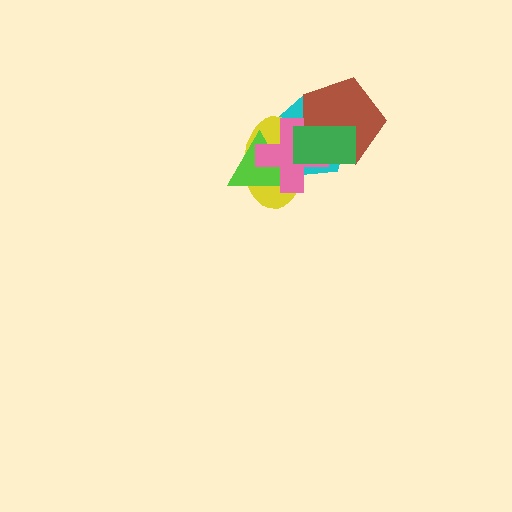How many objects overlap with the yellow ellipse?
5 objects overlap with the yellow ellipse.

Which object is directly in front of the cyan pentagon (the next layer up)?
The brown pentagon is directly in front of the cyan pentagon.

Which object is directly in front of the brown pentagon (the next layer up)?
The yellow ellipse is directly in front of the brown pentagon.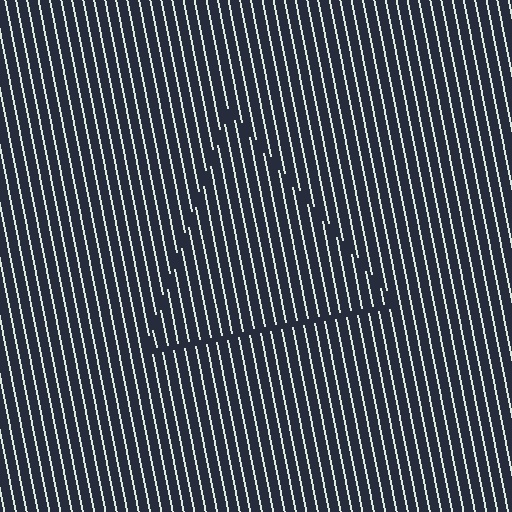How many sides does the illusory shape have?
3 sides — the line-ends trace a triangle.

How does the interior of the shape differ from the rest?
The interior of the shape contains the same grating, shifted by half a period — the contour is defined by the phase discontinuity where line-ends from the inner and outer gratings abut.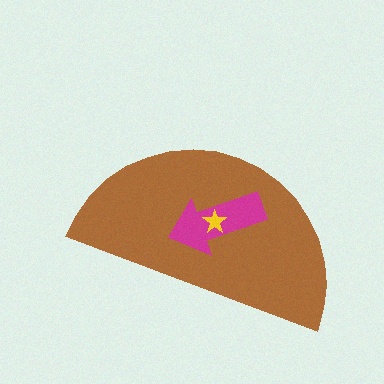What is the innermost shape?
The yellow star.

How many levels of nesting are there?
3.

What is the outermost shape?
The brown semicircle.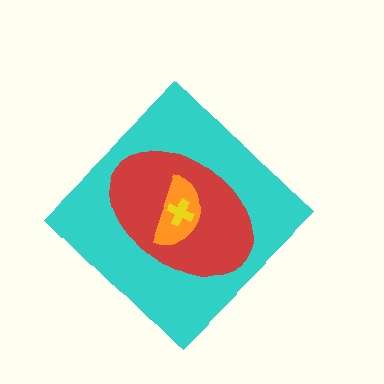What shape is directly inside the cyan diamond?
The red ellipse.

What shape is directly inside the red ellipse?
The orange semicircle.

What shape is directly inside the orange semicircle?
The yellow cross.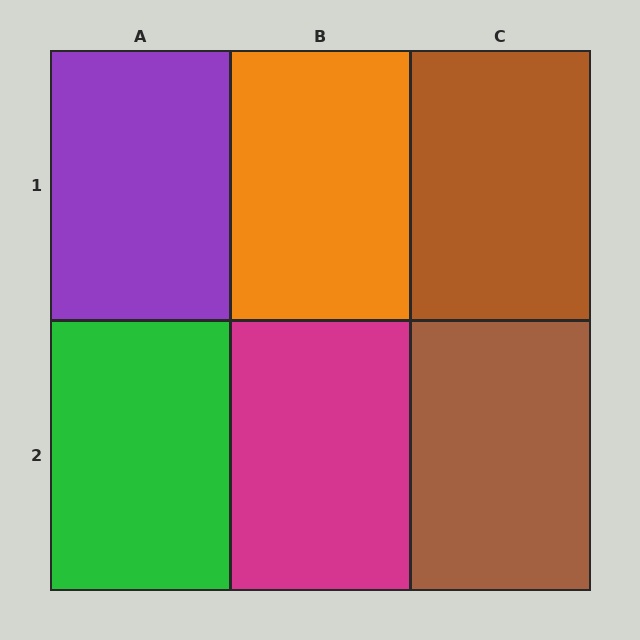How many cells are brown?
2 cells are brown.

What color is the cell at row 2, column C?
Brown.